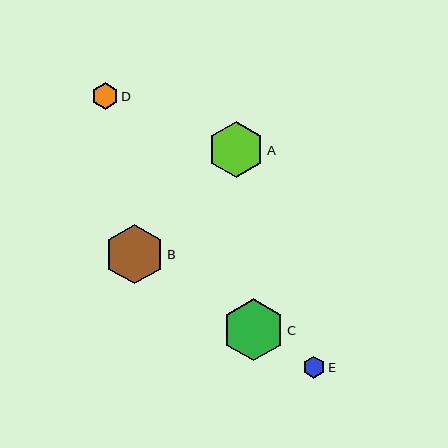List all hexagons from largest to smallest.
From largest to smallest: C, B, A, D, E.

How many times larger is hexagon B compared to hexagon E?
Hexagon B is approximately 2.7 times the size of hexagon E.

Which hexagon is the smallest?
Hexagon E is the smallest with a size of approximately 22 pixels.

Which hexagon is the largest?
Hexagon C is the largest with a size of approximately 62 pixels.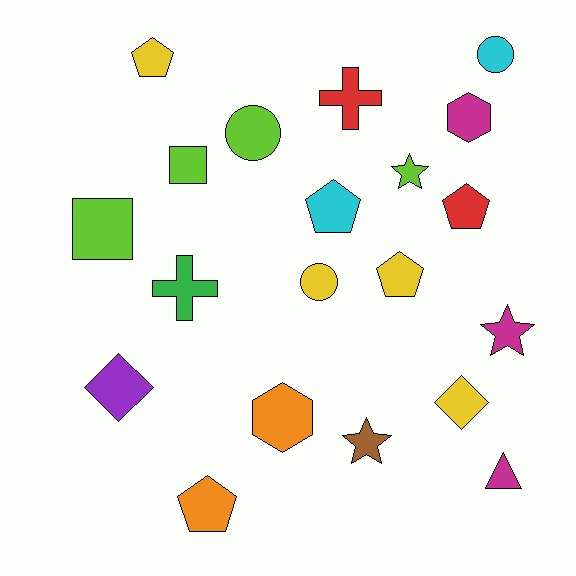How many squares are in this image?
There are 2 squares.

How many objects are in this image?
There are 20 objects.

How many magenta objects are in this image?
There are 3 magenta objects.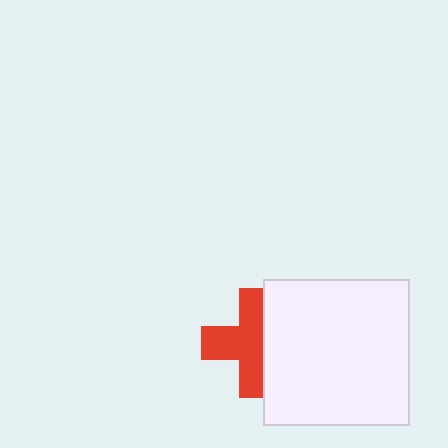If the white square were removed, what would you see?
You would see the complete red cross.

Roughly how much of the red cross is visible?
About half of it is visible (roughly 62%).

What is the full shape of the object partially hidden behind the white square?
The partially hidden object is a red cross.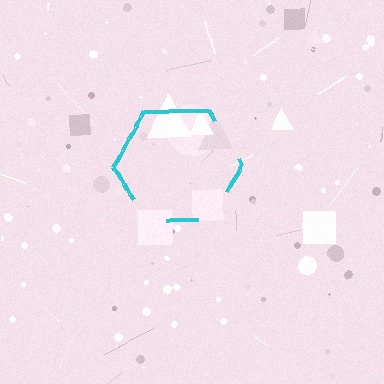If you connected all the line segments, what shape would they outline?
They would outline a hexagon.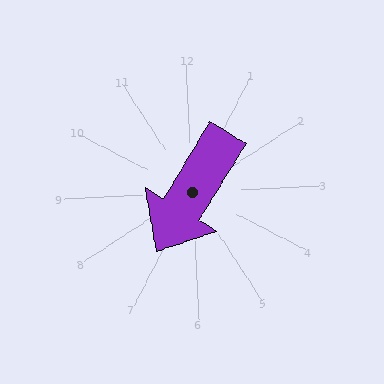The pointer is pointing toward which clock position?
Roughly 7 o'clock.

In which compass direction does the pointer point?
Southwest.